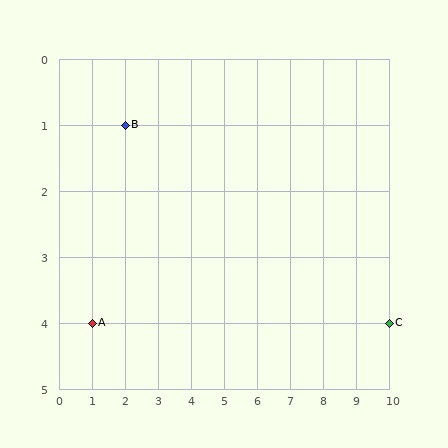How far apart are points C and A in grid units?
Points C and A are 9 columns apart.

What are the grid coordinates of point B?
Point B is at grid coordinates (2, 1).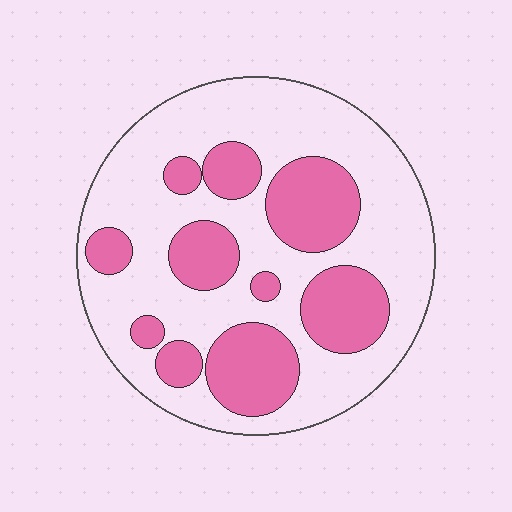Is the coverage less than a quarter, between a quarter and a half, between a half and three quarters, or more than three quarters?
Between a quarter and a half.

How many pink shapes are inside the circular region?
10.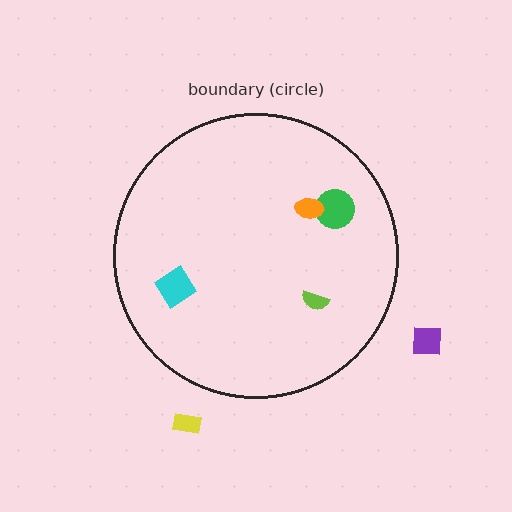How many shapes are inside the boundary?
4 inside, 2 outside.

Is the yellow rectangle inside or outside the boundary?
Outside.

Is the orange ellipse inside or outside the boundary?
Inside.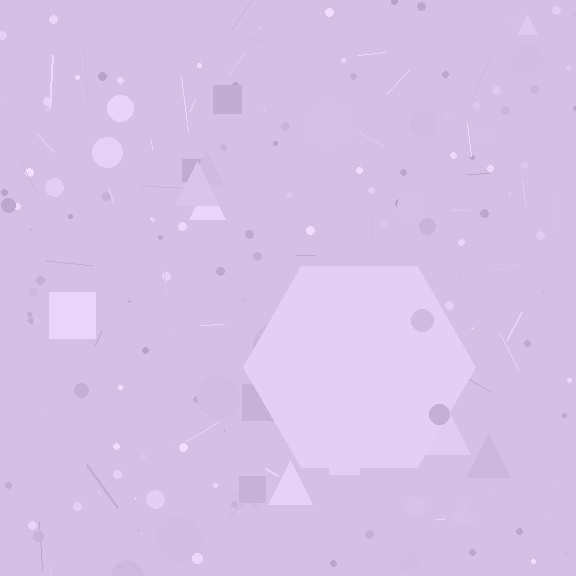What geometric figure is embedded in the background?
A hexagon is embedded in the background.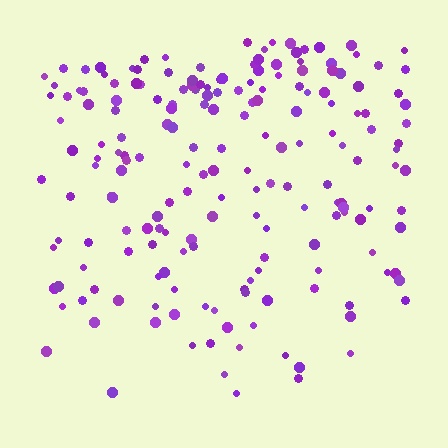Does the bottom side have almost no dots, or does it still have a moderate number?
Still a moderate number, just noticeably fewer than the top.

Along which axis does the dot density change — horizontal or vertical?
Vertical.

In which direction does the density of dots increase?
From bottom to top, with the top side densest.